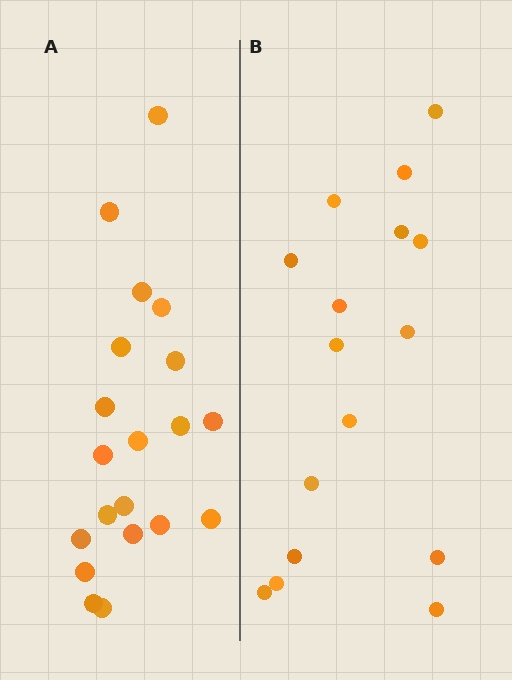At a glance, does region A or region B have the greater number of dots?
Region A (the left region) has more dots.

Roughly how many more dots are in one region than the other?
Region A has about 4 more dots than region B.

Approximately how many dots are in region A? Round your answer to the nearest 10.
About 20 dots.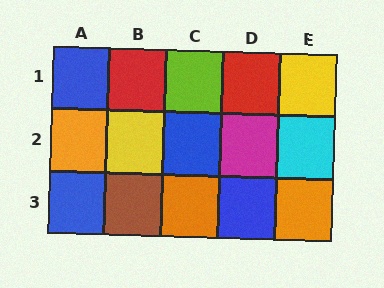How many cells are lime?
1 cell is lime.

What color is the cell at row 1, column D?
Red.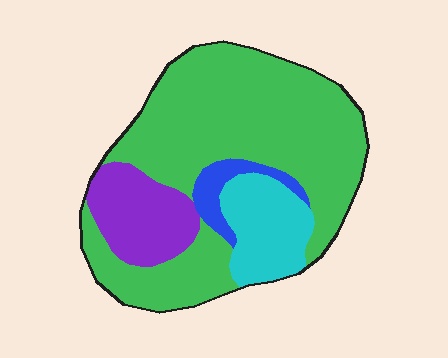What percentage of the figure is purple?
Purple takes up less than a sixth of the figure.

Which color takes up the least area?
Blue, at roughly 5%.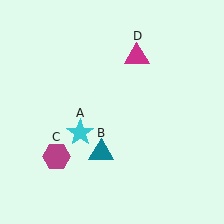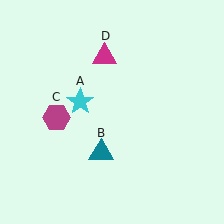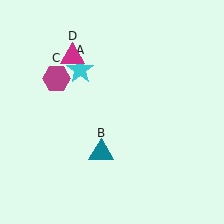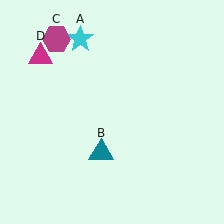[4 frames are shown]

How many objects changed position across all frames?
3 objects changed position: cyan star (object A), magenta hexagon (object C), magenta triangle (object D).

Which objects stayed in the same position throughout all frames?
Teal triangle (object B) remained stationary.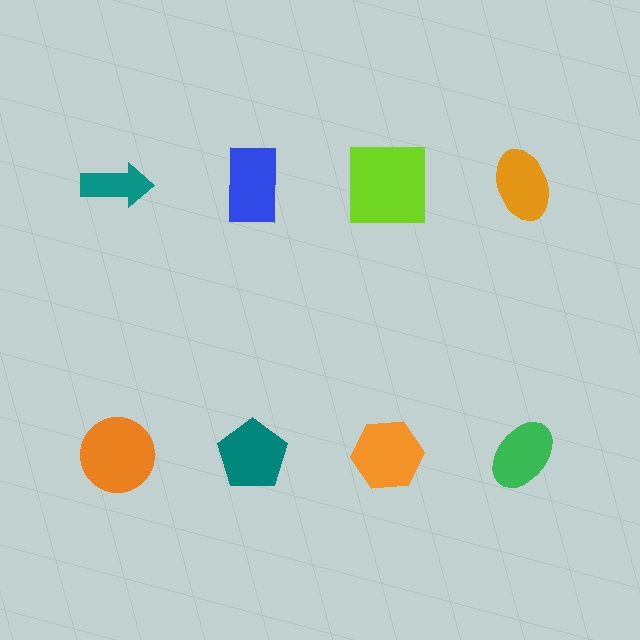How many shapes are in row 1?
4 shapes.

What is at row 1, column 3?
A lime square.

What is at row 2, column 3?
An orange hexagon.